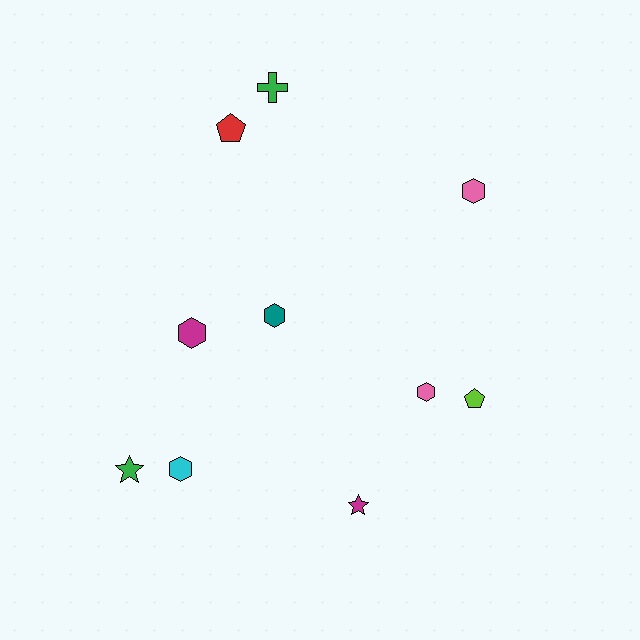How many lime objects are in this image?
There is 1 lime object.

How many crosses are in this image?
There is 1 cross.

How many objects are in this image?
There are 10 objects.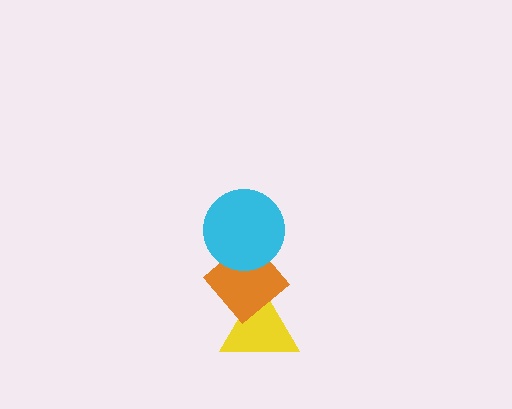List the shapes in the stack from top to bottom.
From top to bottom: the cyan circle, the orange diamond, the yellow triangle.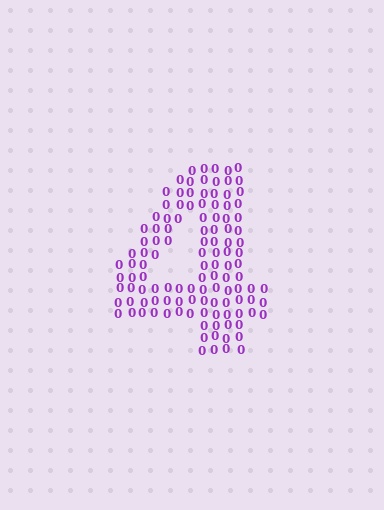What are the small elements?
The small elements are digit 0's.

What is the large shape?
The large shape is the digit 4.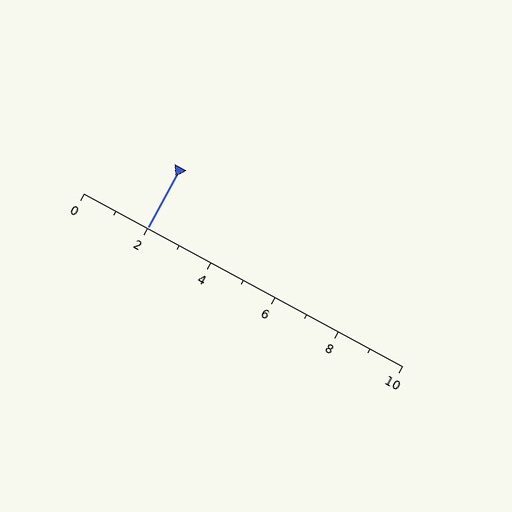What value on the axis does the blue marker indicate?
The marker indicates approximately 2.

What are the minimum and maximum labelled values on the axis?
The axis runs from 0 to 10.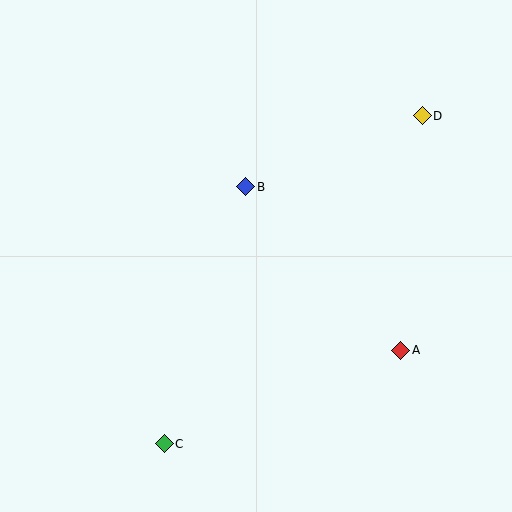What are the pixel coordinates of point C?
Point C is at (164, 444).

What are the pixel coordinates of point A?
Point A is at (401, 350).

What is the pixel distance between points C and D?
The distance between C and D is 417 pixels.